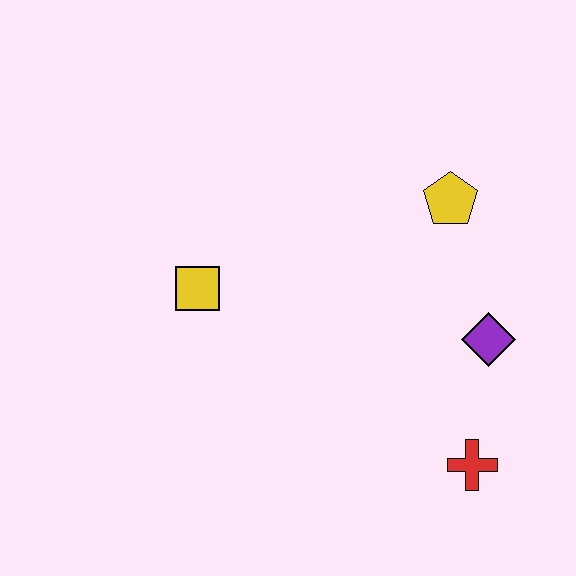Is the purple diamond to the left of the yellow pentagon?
No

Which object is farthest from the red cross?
The yellow square is farthest from the red cross.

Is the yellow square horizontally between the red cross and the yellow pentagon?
No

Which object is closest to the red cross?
The purple diamond is closest to the red cross.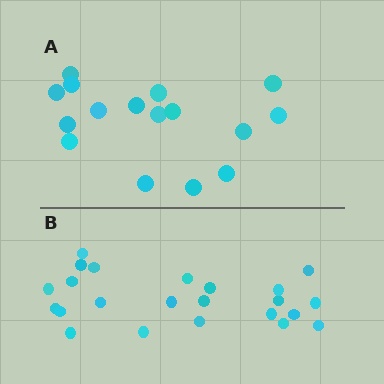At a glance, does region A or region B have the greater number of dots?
Region B (the bottom region) has more dots.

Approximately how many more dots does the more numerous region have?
Region B has roughly 8 or so more dots than region A.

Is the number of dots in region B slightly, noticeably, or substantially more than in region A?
Region B has noticeably more, but not dramatically so. The ratio is roughly 1.4 to 1.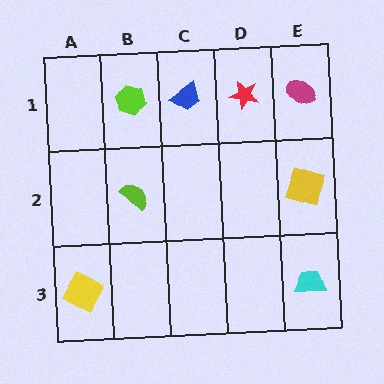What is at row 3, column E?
A cyan trapezoid.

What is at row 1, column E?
A magenta ellipse.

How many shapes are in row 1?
4 shapes.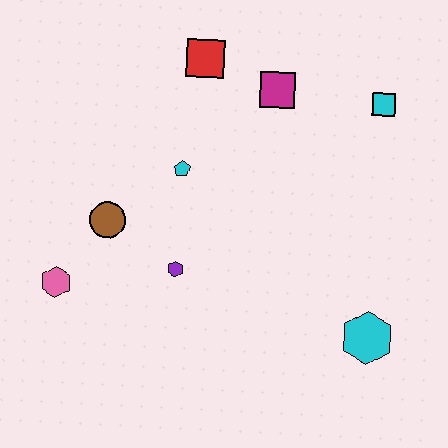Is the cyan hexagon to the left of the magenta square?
No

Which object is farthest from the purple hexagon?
The cyan square is farthest from the purple hexagon.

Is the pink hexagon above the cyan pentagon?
No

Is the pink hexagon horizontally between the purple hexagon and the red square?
No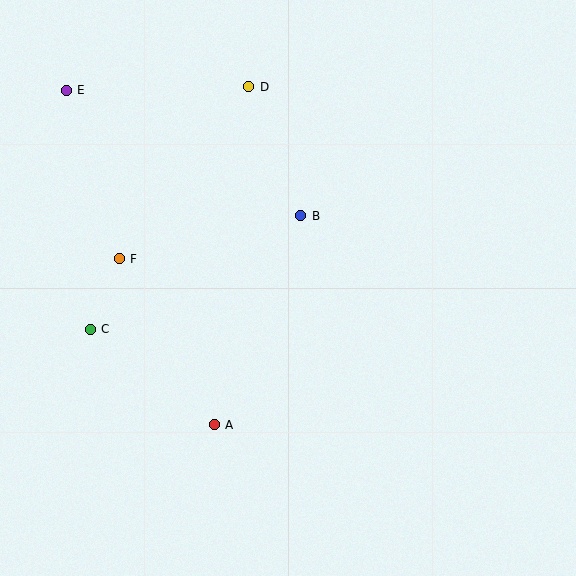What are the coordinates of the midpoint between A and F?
The midpoint between A and F is at (167, 342).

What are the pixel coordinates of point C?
Point C is at (90, 330).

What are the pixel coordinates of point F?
Point F is at (119, 259).